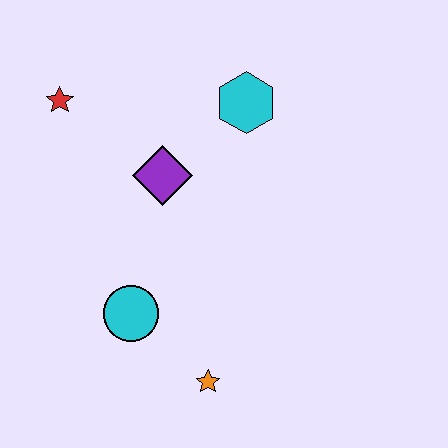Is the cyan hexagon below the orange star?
No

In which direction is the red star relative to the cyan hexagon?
The red star is to the left of the cyan hexagon.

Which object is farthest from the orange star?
The red star is farthest from the orange star.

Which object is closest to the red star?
The purple diamond is closest to the red star.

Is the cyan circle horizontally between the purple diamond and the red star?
Yes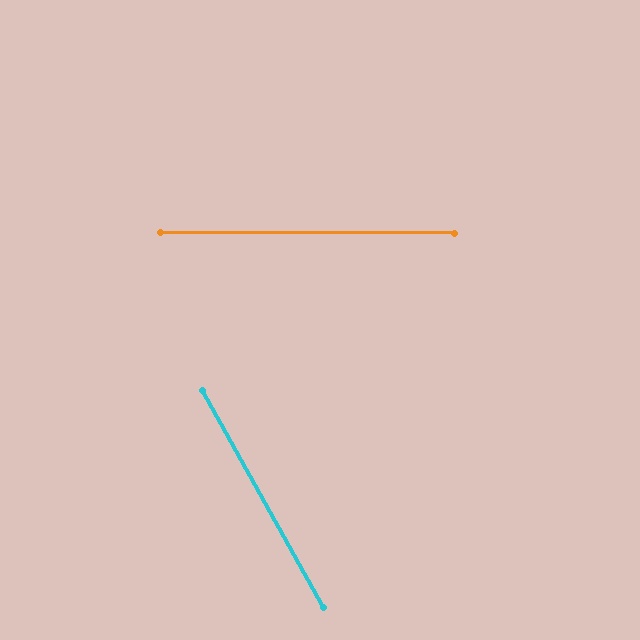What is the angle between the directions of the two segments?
Approximately 61 degrees.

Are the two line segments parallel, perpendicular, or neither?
Neither parallel nor perpendicular — they differ by about 61°.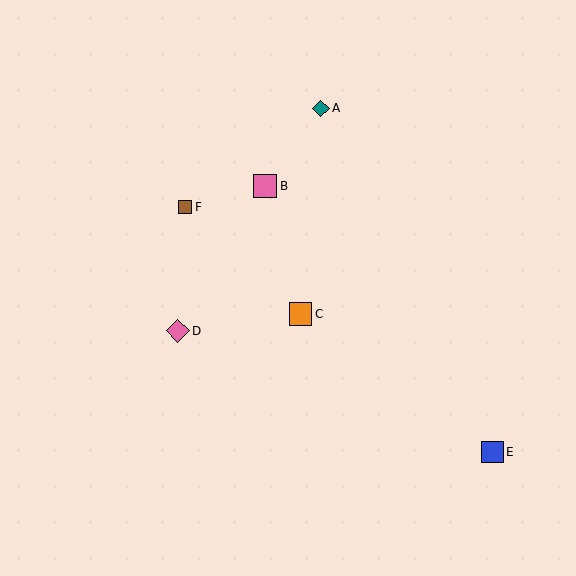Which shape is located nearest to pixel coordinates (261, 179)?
The pink square (labeled B) at (265, 186) is nearest to that location.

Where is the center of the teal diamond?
The center of the teal diamond is at (321, 108).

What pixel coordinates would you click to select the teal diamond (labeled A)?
Click at (321, 108) to select the teal diamond A.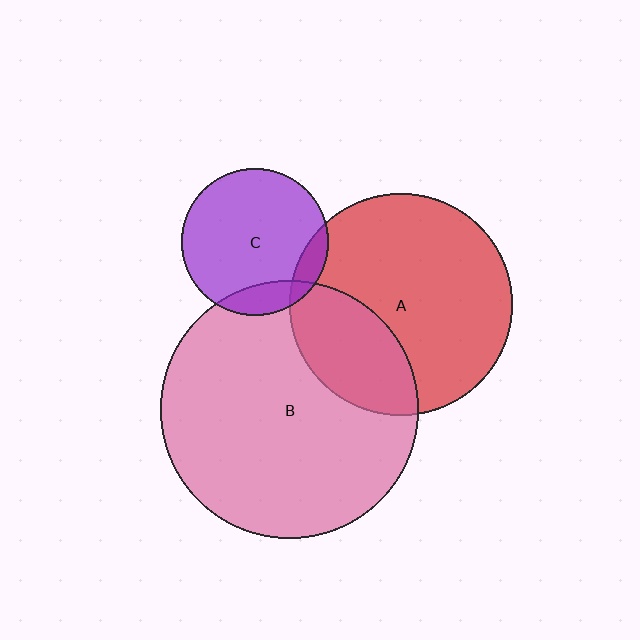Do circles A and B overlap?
Yes.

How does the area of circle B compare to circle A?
Approximately 1.3 times.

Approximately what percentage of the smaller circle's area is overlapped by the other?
Approximately 30%.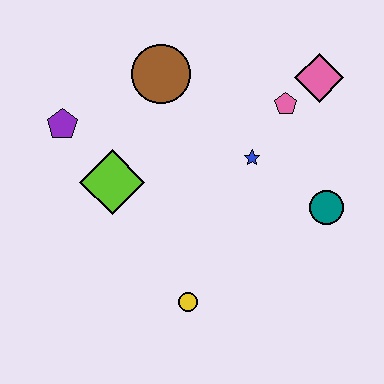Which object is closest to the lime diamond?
The purple pentagon is closest to the lime diamond.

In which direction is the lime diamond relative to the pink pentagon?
The lime diamond is to the left of the pink pentagon.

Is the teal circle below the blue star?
Yes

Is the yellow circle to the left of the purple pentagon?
No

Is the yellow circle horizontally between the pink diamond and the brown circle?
Yes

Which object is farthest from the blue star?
The purple pentagon is farthest from the blue star.